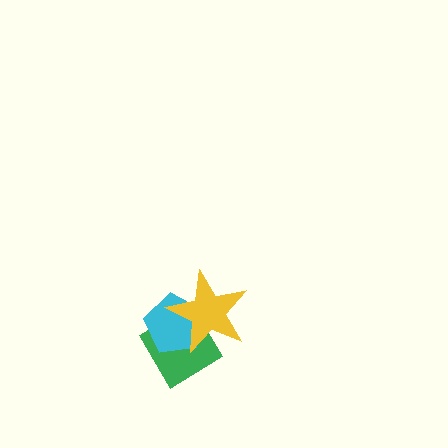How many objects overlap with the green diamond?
2 objects overlap with the green diamond.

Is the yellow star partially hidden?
No, no other shape covers it.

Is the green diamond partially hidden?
Yes, it is partially covered by another shape.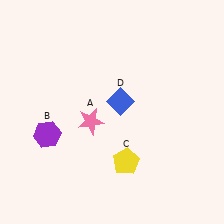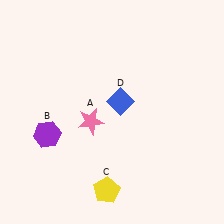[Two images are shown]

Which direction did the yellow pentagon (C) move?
The yellow pentagon (C) moved down.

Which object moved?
The yellow pentagon (C) moved down.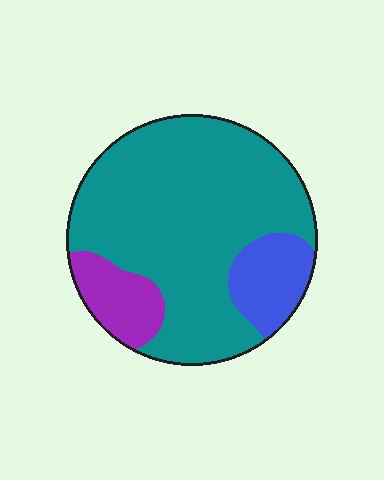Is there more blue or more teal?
Teal.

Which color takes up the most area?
Teal, at roughly 75%.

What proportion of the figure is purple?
Purple takes up about one eighth (1/8) of the figure.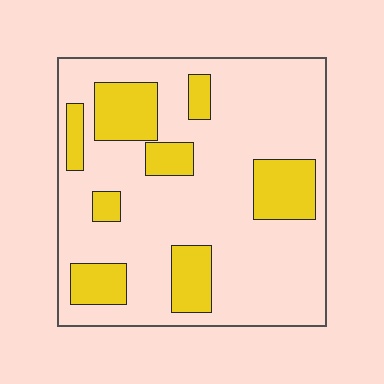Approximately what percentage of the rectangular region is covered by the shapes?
Approximately 25%.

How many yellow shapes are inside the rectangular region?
8.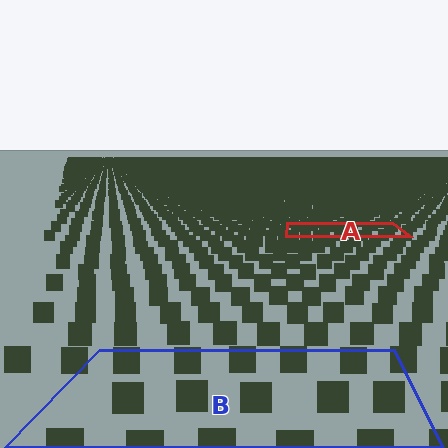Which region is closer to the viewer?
Region B is closer. The texture elements there are larger and more spread out.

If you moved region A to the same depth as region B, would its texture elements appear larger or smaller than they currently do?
They would appear larger. At a closer depth, the same texture elements are projected at a bigger on-screen size.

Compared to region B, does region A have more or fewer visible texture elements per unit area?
Region A has more texture elements per unit area — they are packed more densely because it is farther away.